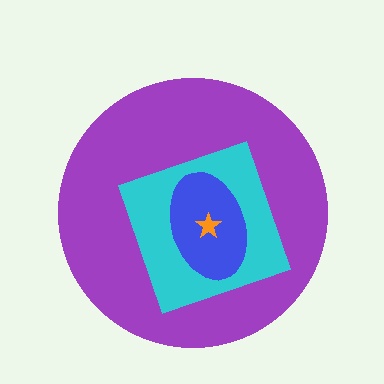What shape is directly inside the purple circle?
The cyan diamond.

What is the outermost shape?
The purple circle.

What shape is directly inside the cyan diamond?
The blue ellipse.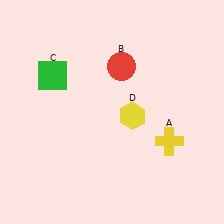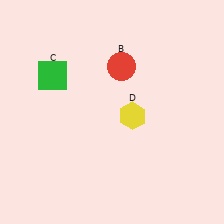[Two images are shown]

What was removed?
The yellow cross (A) was removed in Image 2.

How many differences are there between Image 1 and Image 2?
There is 1 difference between the two images.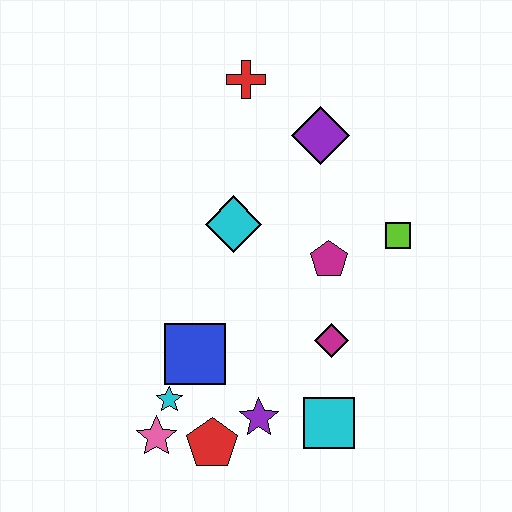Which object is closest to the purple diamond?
The red cross is closest to the purple diamond.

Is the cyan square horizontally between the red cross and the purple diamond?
No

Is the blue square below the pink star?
No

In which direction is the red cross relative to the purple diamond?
The red cross is to the left of the purple diamond.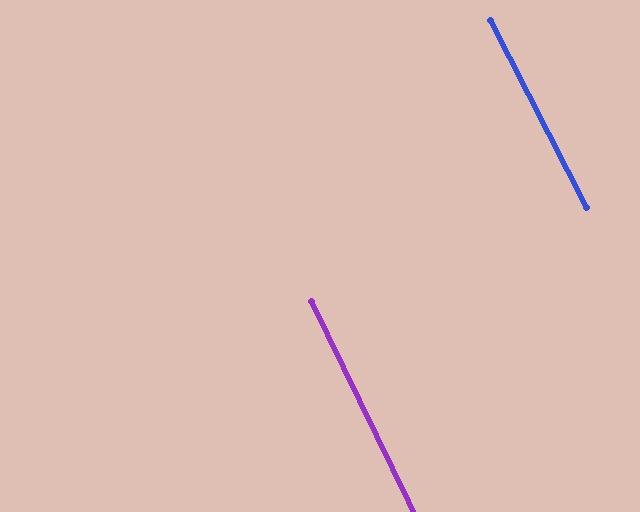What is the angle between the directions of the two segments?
Approximately 1 degree.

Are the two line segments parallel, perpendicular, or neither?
Parallel — their directions differ by only 1.3°.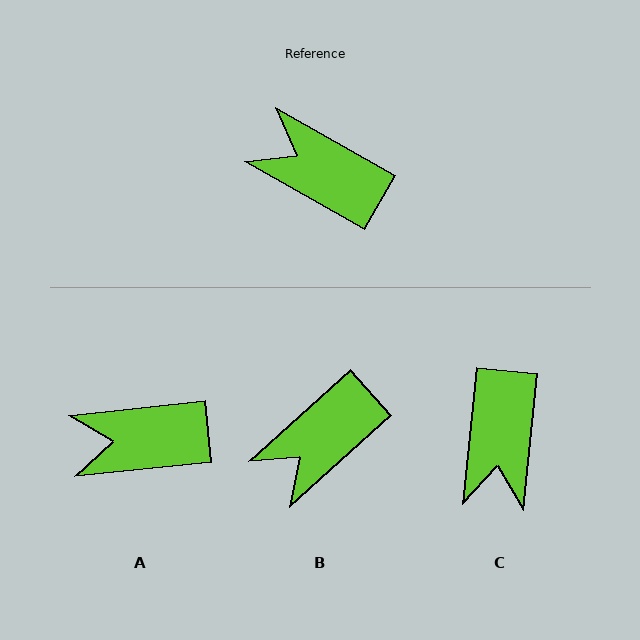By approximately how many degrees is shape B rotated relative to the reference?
Approximately 71 degrees counter-clockwise.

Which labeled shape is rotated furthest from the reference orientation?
C, about 113 degrees away.